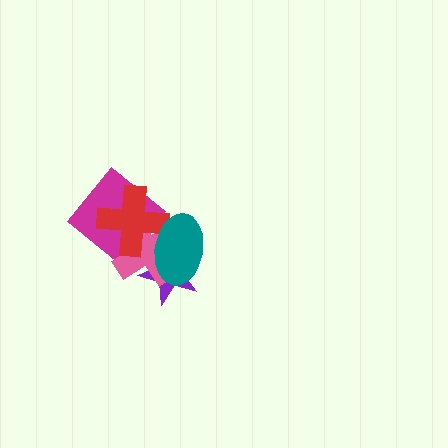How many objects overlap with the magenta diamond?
3 objects overlap with the magenta diamond.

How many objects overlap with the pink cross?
4 objects overlap with the pink cross.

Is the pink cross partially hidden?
Yes, it is partially covered by another shape.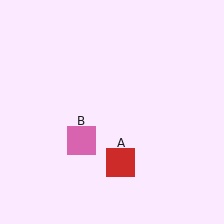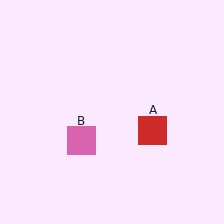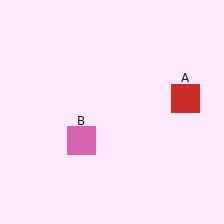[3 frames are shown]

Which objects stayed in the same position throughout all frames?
Pink square (object B) remained stationary.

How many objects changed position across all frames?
1 object changed position: red square (object A).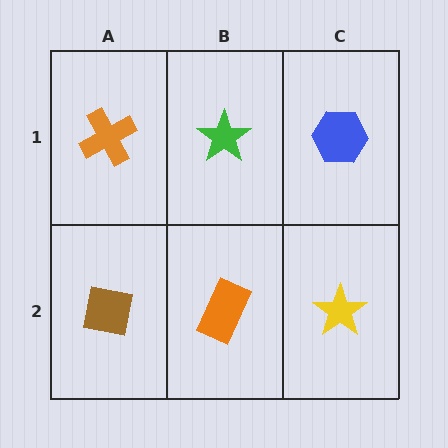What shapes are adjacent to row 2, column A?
An orange cross (row 1, column A), an orange rectangle (row 2, column B).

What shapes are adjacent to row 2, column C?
A blue hexagon (row 1, column C), an orange rectangle (row 2, column B).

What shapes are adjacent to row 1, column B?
An orange rectangle (row 2, column B), an orange cross (row 1, column A), a blue hexagon (row 1, column C).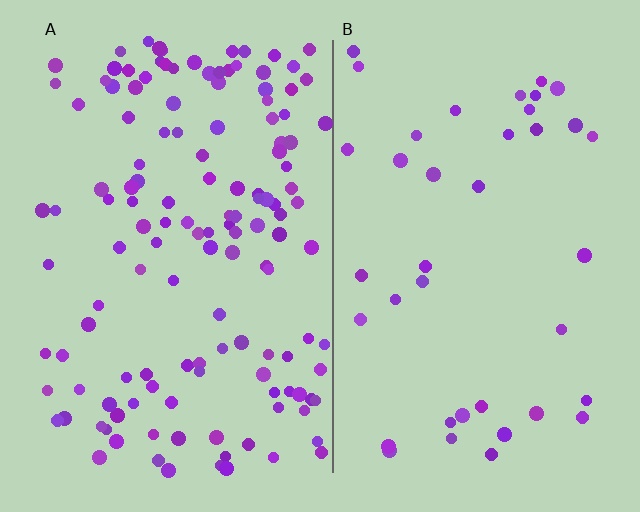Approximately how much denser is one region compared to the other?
Approximately 3.5× — region A over region B.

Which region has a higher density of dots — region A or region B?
A (the left).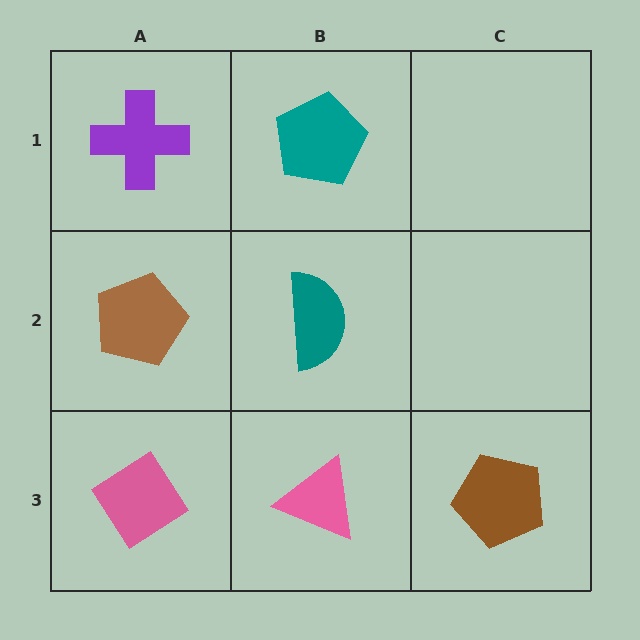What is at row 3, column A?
A pink diamond.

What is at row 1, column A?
A purple cross.